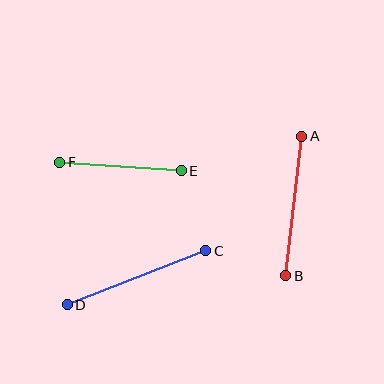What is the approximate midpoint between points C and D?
The midpoint is at approximately (136, 278) pixels.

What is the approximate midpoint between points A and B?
The midpoint is at approximately (294, 206) pixels.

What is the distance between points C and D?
The distance is approximately 149 pixels.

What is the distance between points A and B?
The distance is approximately 140 pixels.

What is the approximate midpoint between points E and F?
The midpoint is at approximately (120, 167) pixels.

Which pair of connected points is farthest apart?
Points C and D are farthest apart.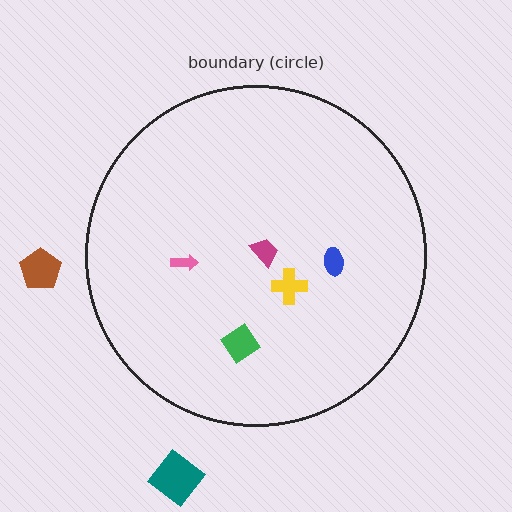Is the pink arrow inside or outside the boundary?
Inside.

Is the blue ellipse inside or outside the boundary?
Inside.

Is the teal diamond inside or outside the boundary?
Outside.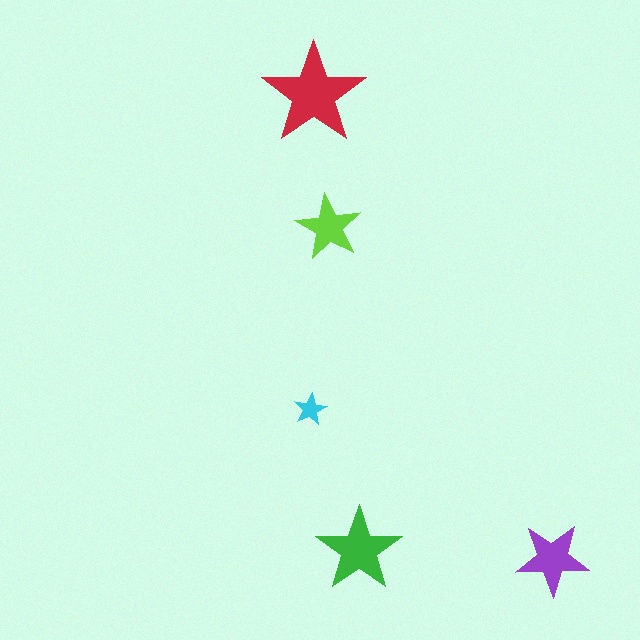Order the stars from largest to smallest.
the red one, the green one, the purple one, the lime one, the cyan one.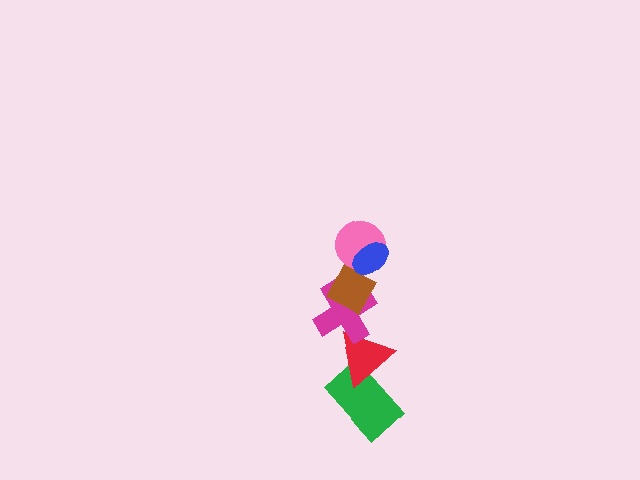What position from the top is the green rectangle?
The green rectangle is 6th from the top.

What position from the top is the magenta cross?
The magenta cross is 4th from the top.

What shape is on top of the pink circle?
The blue ellipse is on top of the pink circle.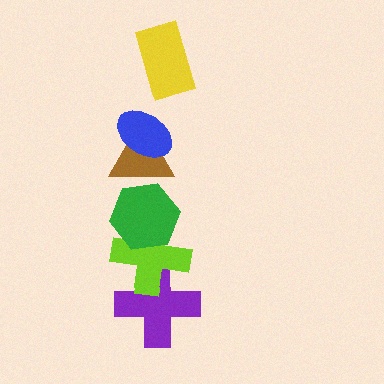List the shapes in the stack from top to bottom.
From top to bottom: the yellow rectangle, the blue ellipse, the brown triangle, the green hexagon, the lime cross, the purple cross.